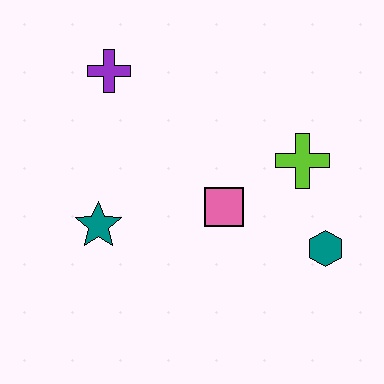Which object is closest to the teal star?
The pink square is closest to the teal star.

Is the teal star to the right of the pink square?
No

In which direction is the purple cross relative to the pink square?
The purple cross is above the pink square.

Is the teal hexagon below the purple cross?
Yes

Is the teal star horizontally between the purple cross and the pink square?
No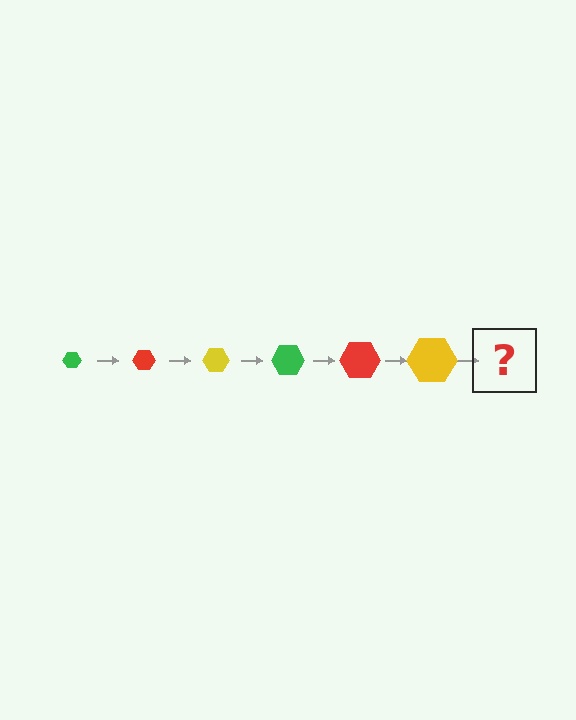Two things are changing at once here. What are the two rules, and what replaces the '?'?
The two rules are that the hexagon grows larger each step and the color cycles through green, red, and yellow. The '?' should be a green hexagon, larger than the previous one.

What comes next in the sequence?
The next element should be a green hexagon, larger than the previous one.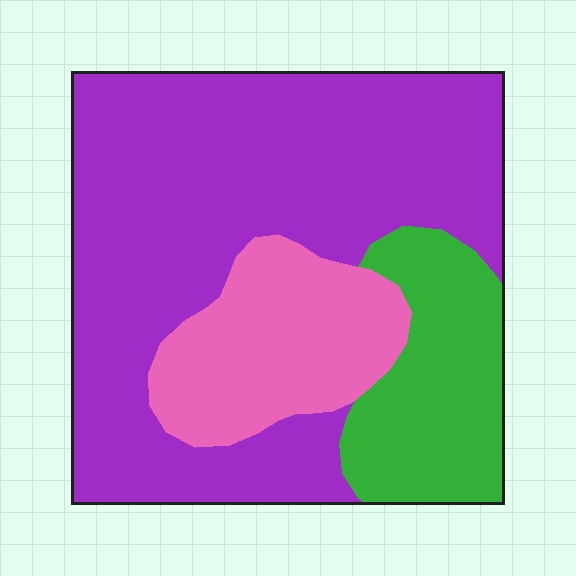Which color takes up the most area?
Purple, at roughly 60%.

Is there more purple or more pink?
Purple.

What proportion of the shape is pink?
Pink covers about 20% of the shape.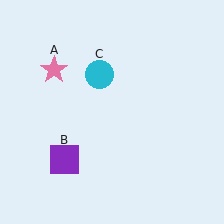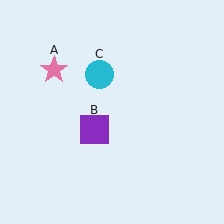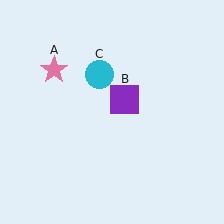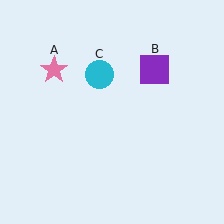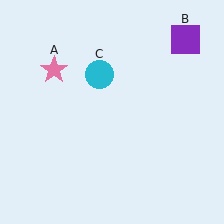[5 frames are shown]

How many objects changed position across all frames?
1 object changed position: purple square (object B).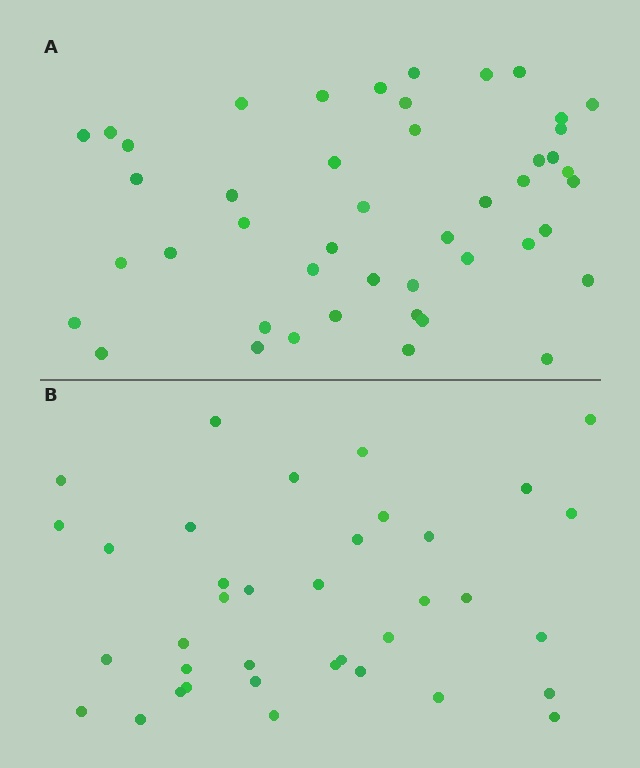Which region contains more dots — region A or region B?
Region A (the top region) has more dots.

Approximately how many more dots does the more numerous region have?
Region A has roughly 8 or so more dots than region B.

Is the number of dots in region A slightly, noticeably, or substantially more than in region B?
Region A has only slightly more — the two regions are fairly close. The ratio is roughly 1.2 to 1.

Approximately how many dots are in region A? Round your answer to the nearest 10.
About 50 dots. (The exact count is 46, which rounds to 50.)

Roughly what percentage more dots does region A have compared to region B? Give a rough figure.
About 25% more.